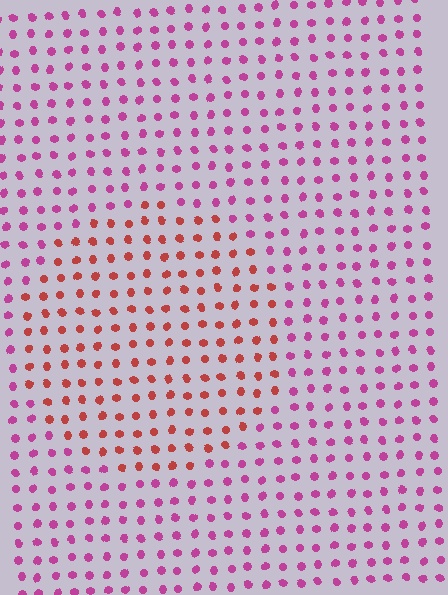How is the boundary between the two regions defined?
The boundary is defined purely by a slight shift in hue (about 43 degrees). Spacing, size, and orientation are identical on both sides.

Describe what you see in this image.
The image is filled with small magenta elements in a uniform arrangement. A circle-shaped region is visible where the elements are tinted to a slightly different hue, forming a subtle color boundary.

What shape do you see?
I see a circle.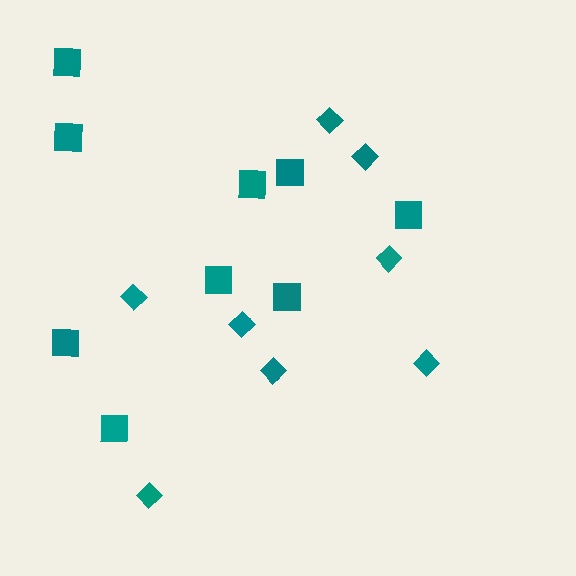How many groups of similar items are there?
There are 2 groups: one group of diamonds (8) and one group of squares (9).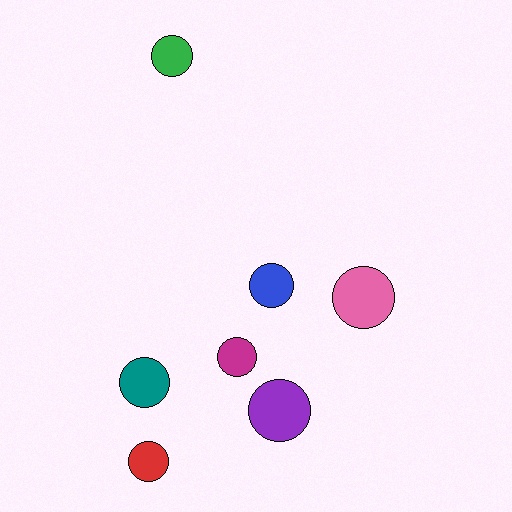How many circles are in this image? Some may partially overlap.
There are 7 circles.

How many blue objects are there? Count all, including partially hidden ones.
There is 1 blue object.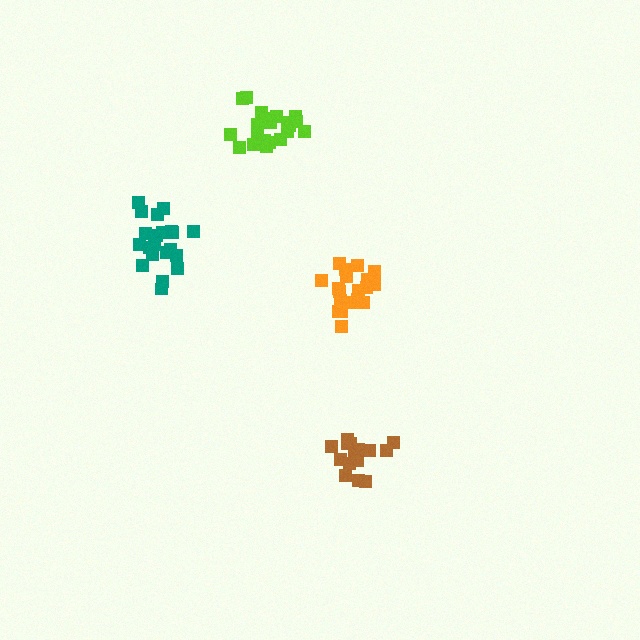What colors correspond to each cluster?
The clusters are colored: teal, orange, brown, lime.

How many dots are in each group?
Group 1: 21 dots, Group 2: 20 dots, Group 3: 15 dots, Group 4: 21 dots (77 total).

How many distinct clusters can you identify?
There are 4 distinct clusters.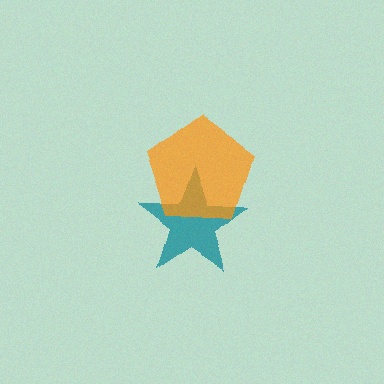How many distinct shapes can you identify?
There are 2 distinct shapes: a teal star, an orange pentagon.